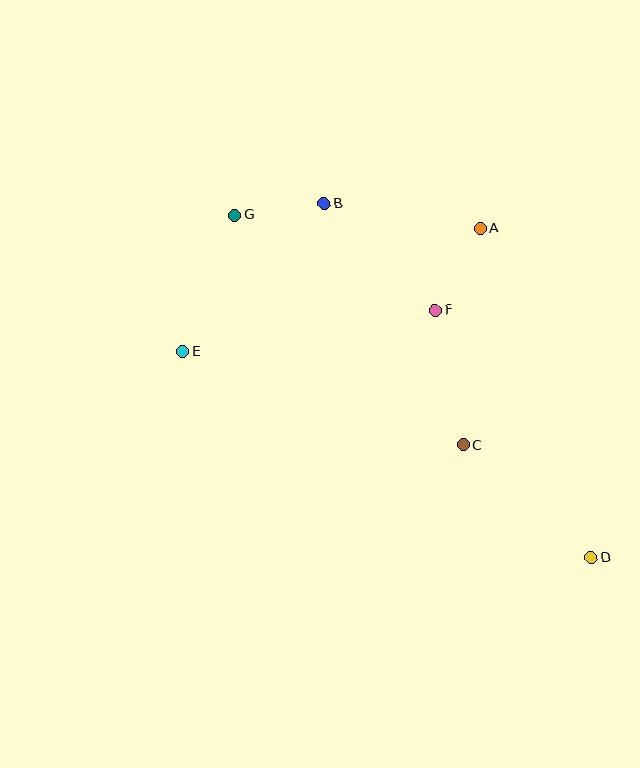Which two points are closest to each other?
Points B and G are closest to each other.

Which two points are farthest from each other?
Points D and G are farthest from each other.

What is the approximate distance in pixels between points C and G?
The distance between C and G is approximately 324 pixels.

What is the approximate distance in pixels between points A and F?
The distance between A and F is approximately 93 pixels.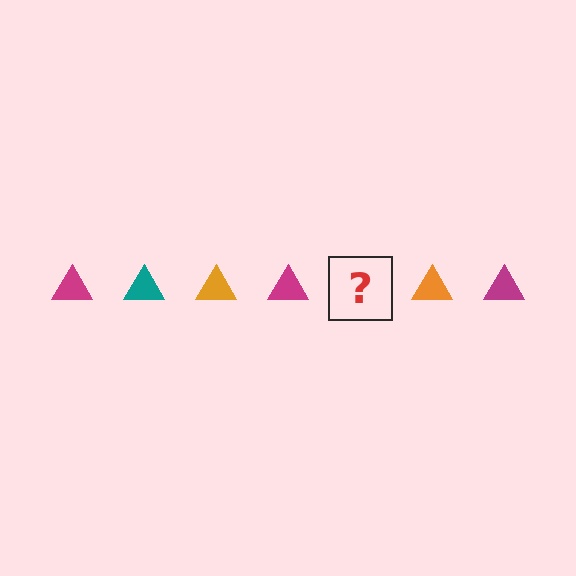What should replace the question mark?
The question mark should be replaced with a teal triangle.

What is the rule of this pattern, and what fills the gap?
The rule is that the pattern cycles through magenta, teal, orange triangles. The gap should be filled with a teal triangle.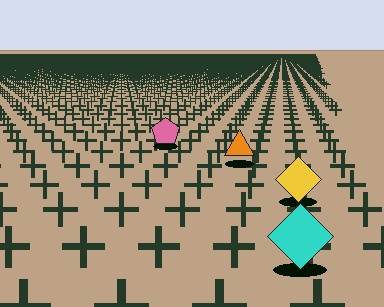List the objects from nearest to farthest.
From nearest to farthest: the cyan diamond, the yellow diamond, the orange triangle, the pink pentagon.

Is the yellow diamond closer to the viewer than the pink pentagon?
Yes. The yellow diamond is closer — you can tell from the texture gradient: the ground texture is coarser near it.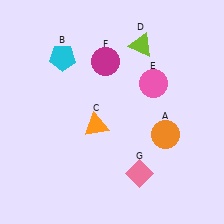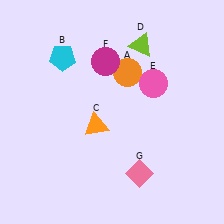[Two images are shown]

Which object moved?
The orange circle (A) moved up.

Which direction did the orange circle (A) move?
The orange circle (A) moved up.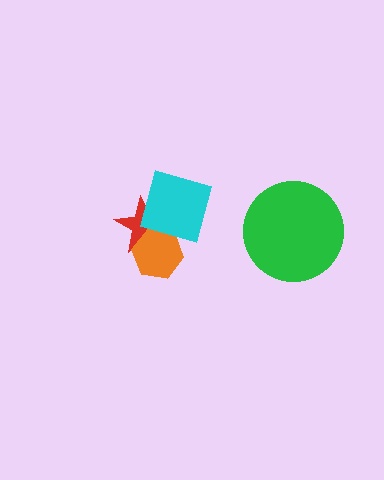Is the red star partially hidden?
Yes, it is partially covered by another shape.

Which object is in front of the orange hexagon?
The cyan diamond is in front of the orange hexagon.